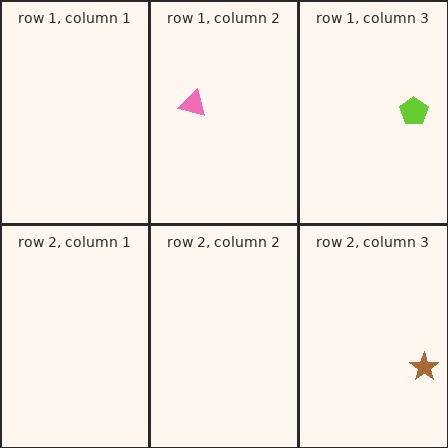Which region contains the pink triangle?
The row 1, column 2 region.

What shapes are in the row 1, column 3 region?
The lime pentagon.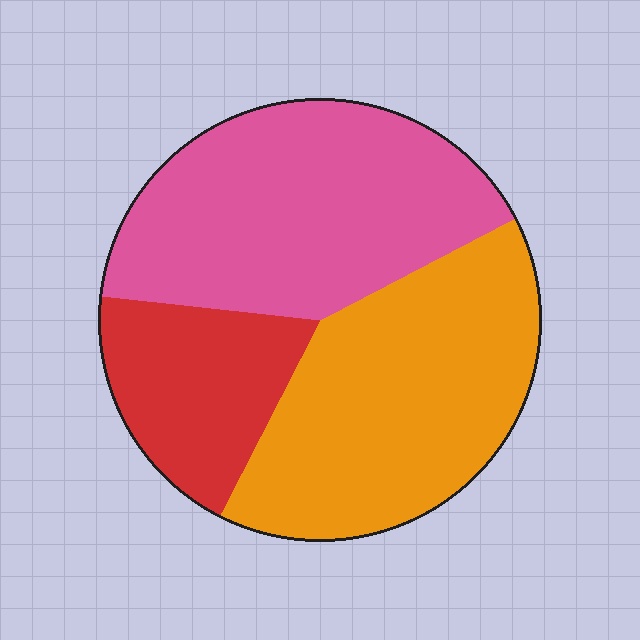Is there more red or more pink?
Pink.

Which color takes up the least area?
Red, at roughly 20%.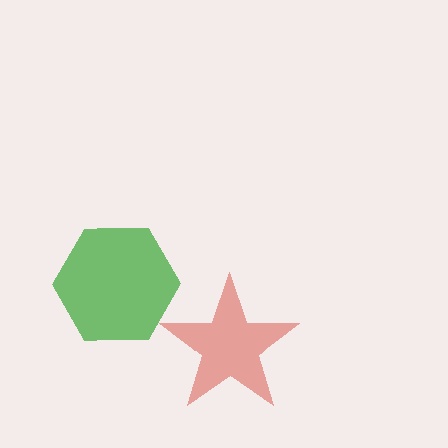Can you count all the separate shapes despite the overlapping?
Yes, there are 2 separate shapes.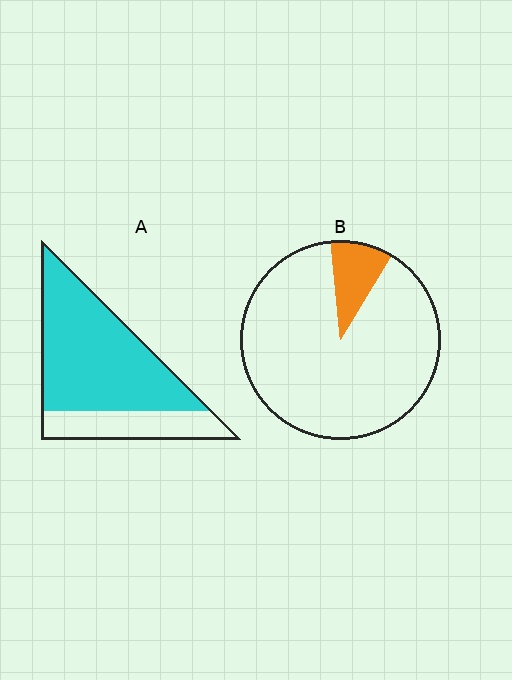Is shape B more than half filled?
No.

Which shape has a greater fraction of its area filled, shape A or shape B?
Shape A.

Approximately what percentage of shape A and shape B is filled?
A is approximately 75% and B is approximately 10%.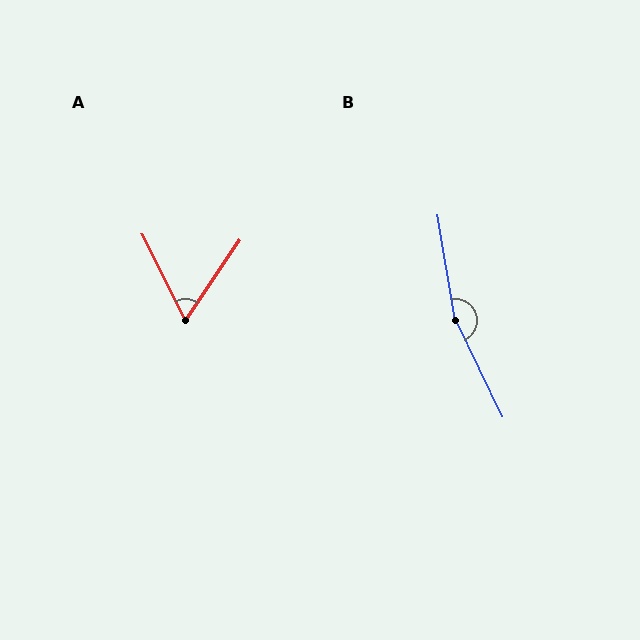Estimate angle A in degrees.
Approximately 61 degrees.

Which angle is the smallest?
A, at approximately 61 degrees.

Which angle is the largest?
B, at approximately 163 degrees.